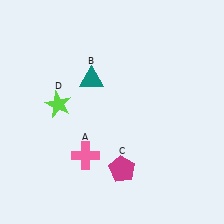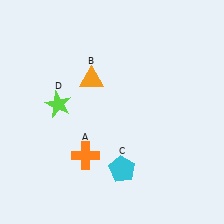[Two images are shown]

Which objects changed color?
A changed from pink to orange. B changed from teal to orange. C changed from magenta to cyan.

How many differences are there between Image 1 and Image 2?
There are 3 differences between the two images.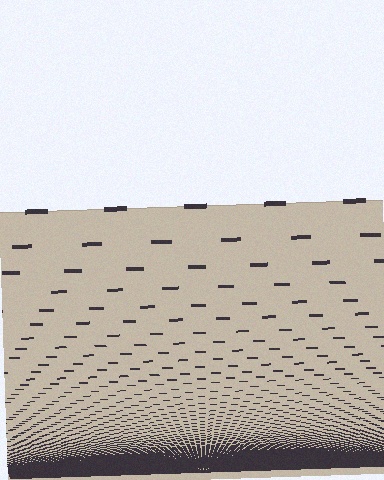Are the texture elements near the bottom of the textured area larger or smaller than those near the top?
Smaller. The gradient is inverted — elements near the bottom are smaller and denser.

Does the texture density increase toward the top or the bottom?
Density increases toward the bottom.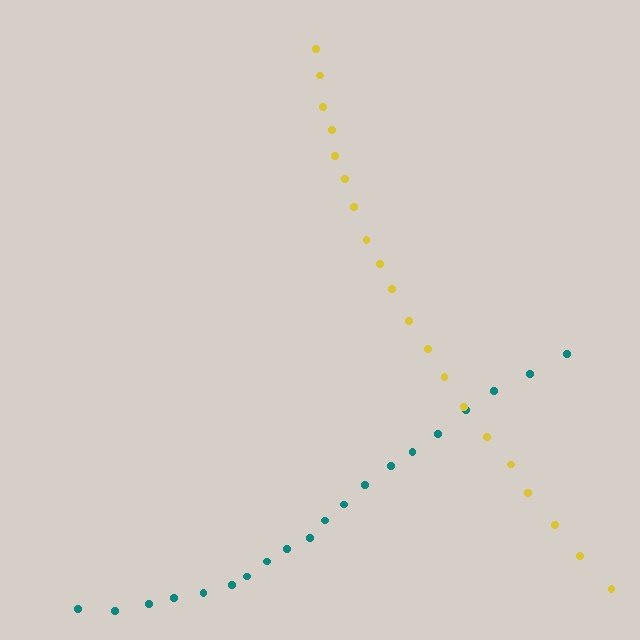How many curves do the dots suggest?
There are 2 distinct paths.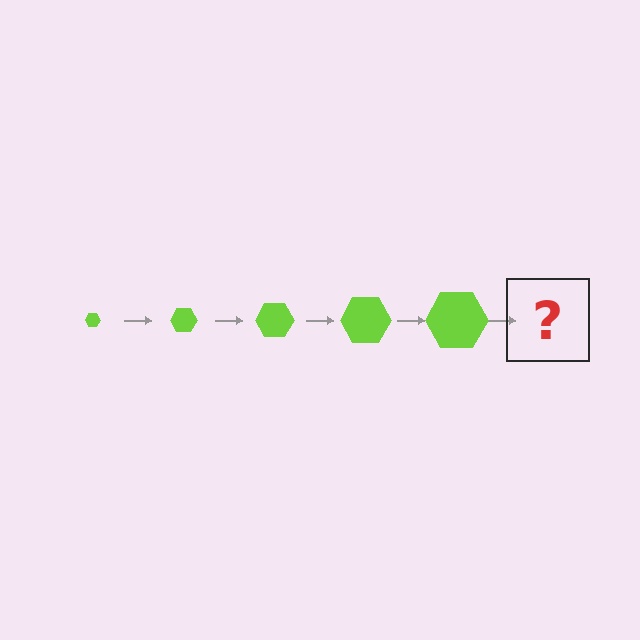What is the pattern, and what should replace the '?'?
The pattern is that the hexagon gets progressively larger each step. The '?' should be a lime hexagon, larger than the previous one.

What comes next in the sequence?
The next element should be a lime hexagon, larger than the previous one.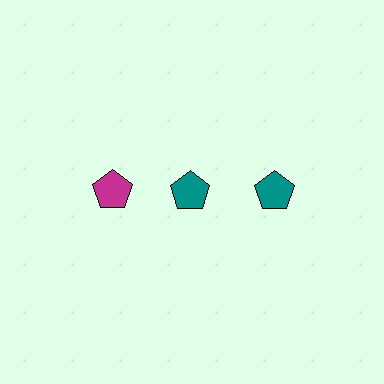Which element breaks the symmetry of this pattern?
The magenta pentagon in the top row, leftmost column breaks the symmetry. All other shapes are teal pentagons.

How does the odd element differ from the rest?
It has a different color: magenta instead of teal.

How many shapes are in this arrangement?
There are 3 shapes arranged in a grid pattern.